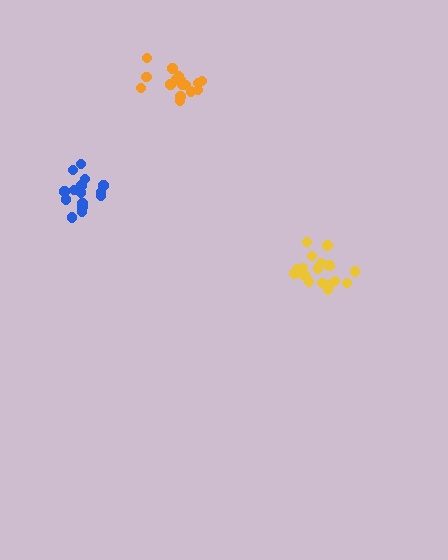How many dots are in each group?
Group 1: 15 dots, Group 2: 17 dots, Group 3: 18 dots (50 total).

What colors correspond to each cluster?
The clusters are colored: blue, orange, yellow.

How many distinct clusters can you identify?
There are 3 distinct clusters.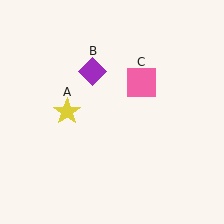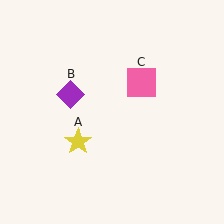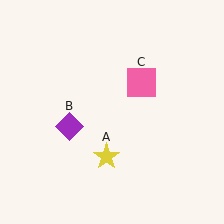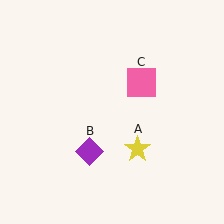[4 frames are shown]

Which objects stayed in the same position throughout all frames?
Pink square (object C) remained stationary.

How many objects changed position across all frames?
2 objects changed position: yellow star (object A), purple diamond (object B).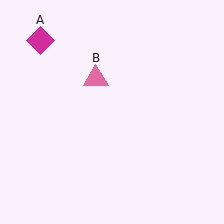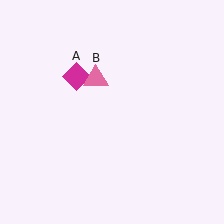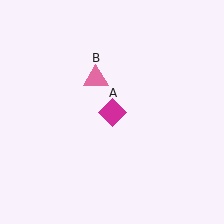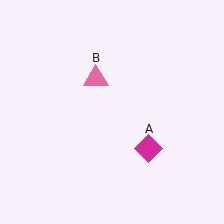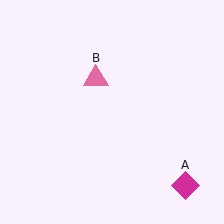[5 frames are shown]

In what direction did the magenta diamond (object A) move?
The magenta diamond (object A) moved down and to the right.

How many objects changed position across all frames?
1 object changed position: magenta diamond (object A).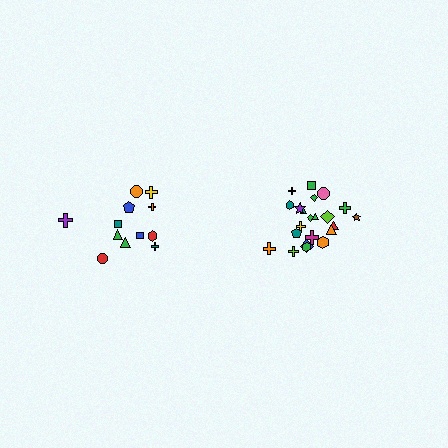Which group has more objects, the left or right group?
The right group.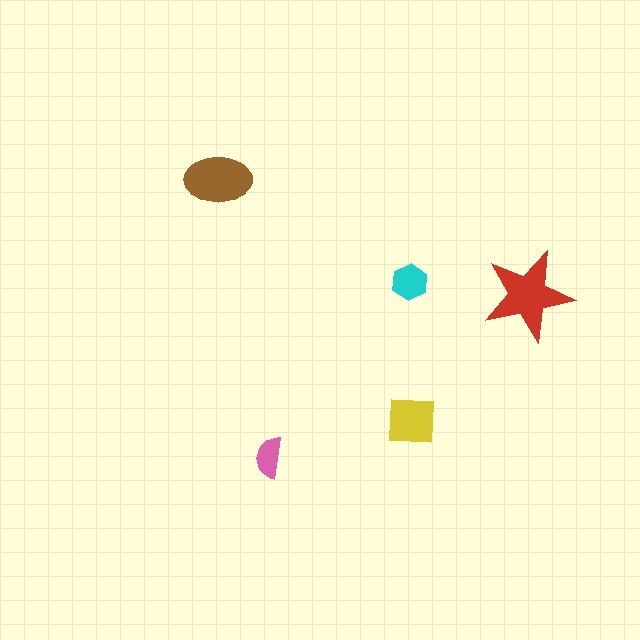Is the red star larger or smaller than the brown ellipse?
Larger.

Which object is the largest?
The red star.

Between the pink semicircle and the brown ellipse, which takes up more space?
The brown ellipse.